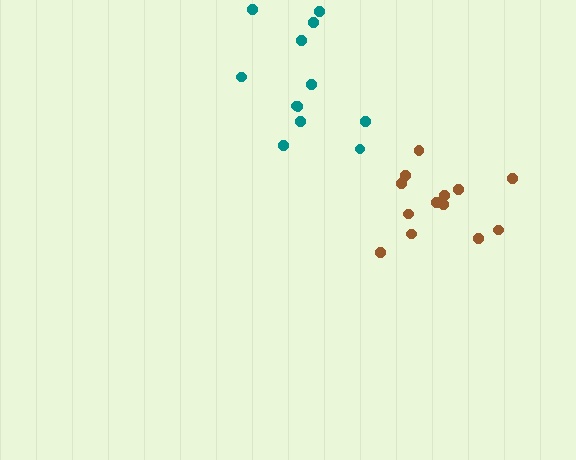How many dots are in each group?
Group 1: 14 dots, Group 2: 12 dots (26 total).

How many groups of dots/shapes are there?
There are 2 groups.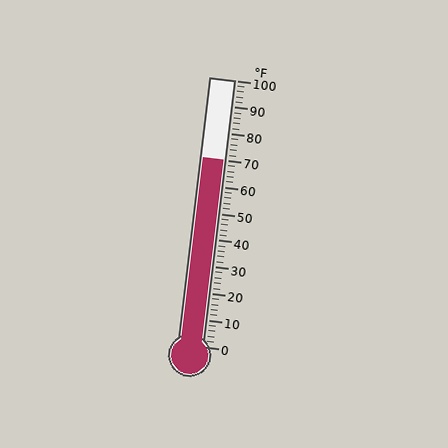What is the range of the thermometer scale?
The thermometer scale ranges from 0°F to 100°F.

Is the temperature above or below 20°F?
The temperature is above 20°F.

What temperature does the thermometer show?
The thermometer shows approximately 70°F.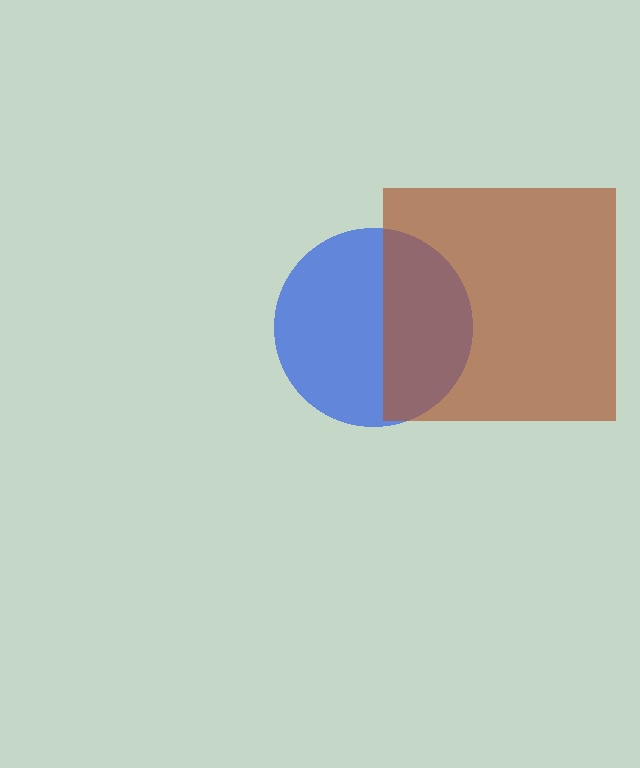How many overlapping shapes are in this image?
There are 2 overlapping shapes in the image.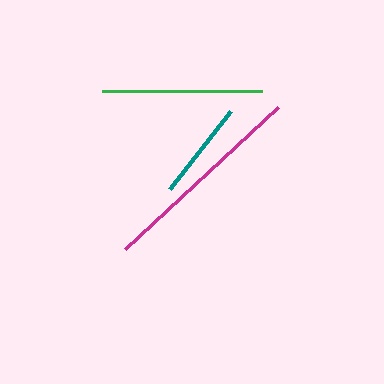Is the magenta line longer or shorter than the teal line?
The magenta line is longer than the teal line.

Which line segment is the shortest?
The teal line is the shortest at approximately 99 pixels.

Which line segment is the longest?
The magenta line is the longest at approximately 208 pixels.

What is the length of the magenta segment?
The magenta segment is approximately 208 pixels long.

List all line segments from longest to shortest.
From longest to shortest: magenta, green, teal.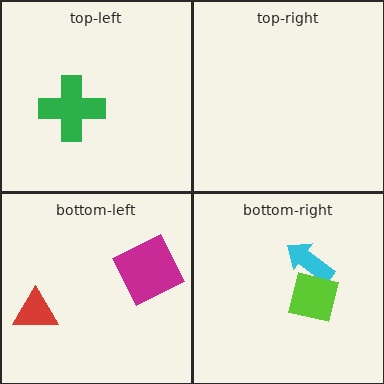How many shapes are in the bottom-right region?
2.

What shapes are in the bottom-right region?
The cyan arrow, the lime square.